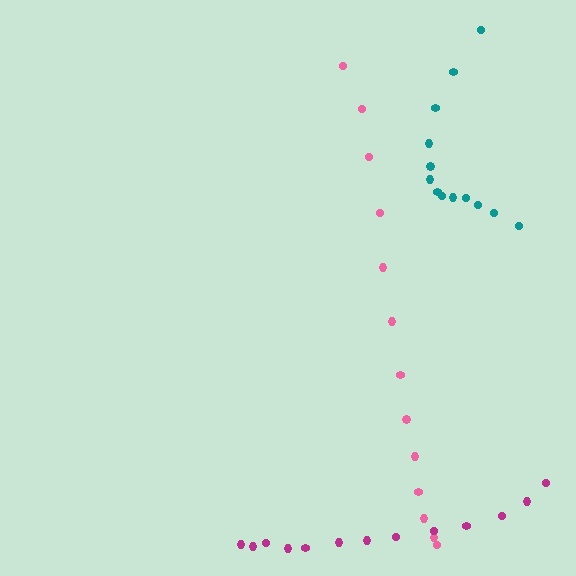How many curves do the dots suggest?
There are 3 distinct paths.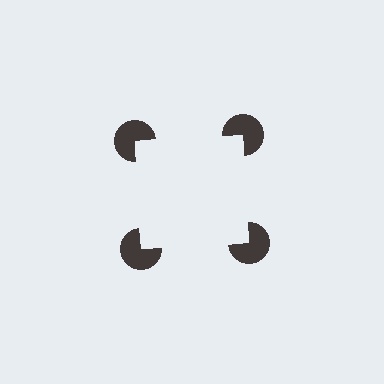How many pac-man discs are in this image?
There are 4 — one at each vertex of the illusory square.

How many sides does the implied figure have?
4 sides.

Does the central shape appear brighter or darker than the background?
It typically appears slightly brighter than the background, even though no actual brightness change is drawn.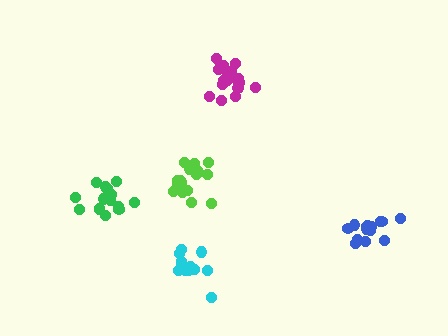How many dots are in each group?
Group 1: 14 dots, Group 2: 16 dots, Group 3: 13 dots, Group 4: 18 dots, Group 5: 18 dots (79 total).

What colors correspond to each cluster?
The clusters are colored: blue, green, cyan, lime, magenta.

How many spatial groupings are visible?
There are 5 spatial groupings.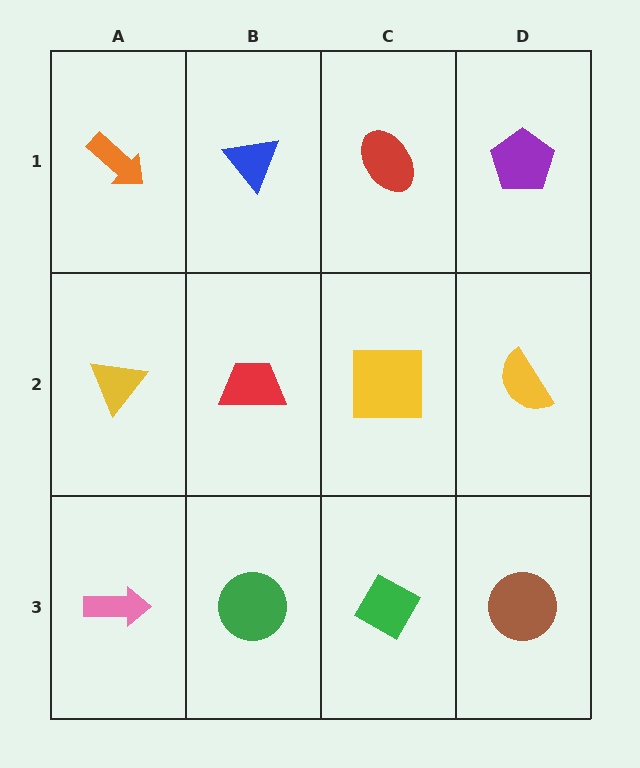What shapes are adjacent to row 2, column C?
A red ellipse (row 1, column C), a green diamond (row 3, column C), a red trapezoid (row 2, column B), a yellow semicircle (row 2, column D).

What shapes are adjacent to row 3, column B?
A red trapezoid (row 2, column B), a pink arrow (row 3, column A), a green diamond (row 3, column C).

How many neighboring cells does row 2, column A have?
3.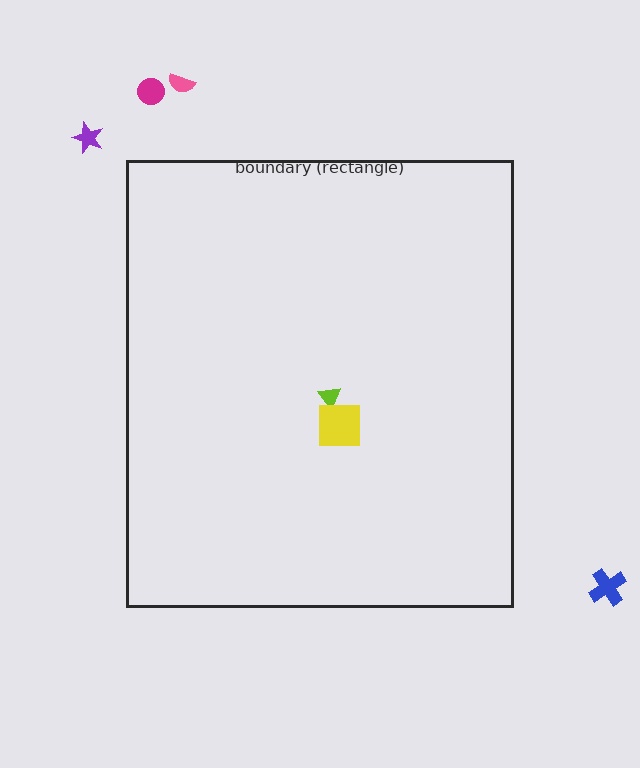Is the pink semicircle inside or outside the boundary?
Outside.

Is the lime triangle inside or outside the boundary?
Inside.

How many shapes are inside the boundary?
2 inside, 4 outside.